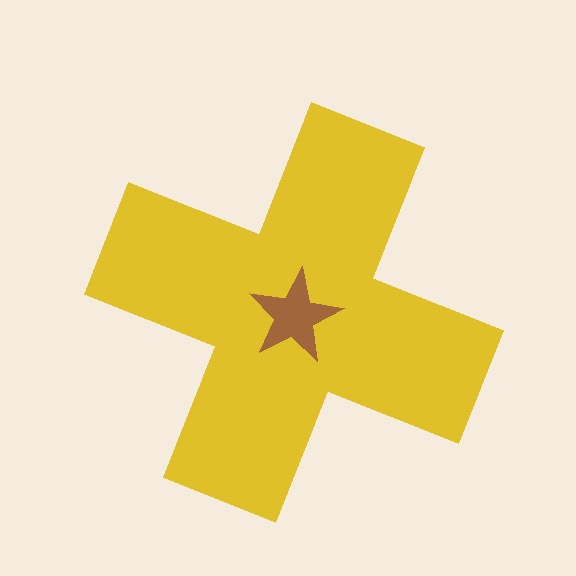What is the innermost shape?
The brown star.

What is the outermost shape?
The yellow cross.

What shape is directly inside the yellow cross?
The brown star.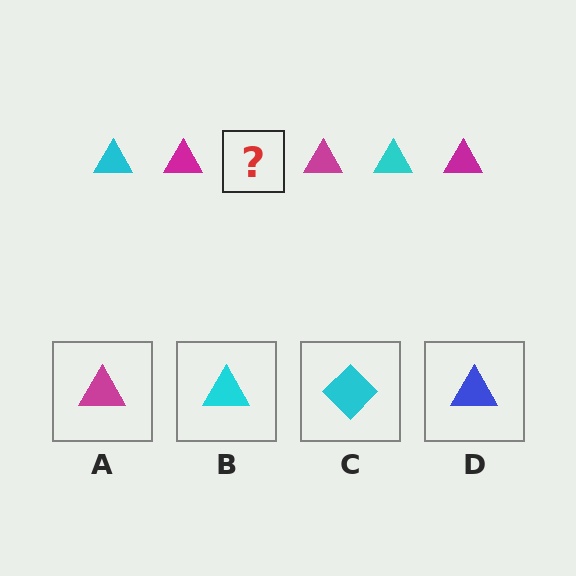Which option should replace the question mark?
Option B.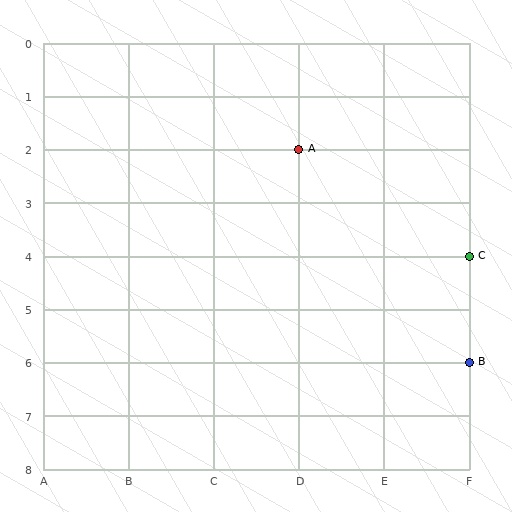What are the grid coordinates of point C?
Point C is at grid coordinates (F, 4).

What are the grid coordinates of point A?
Point A is at grid coordinates (D, 2).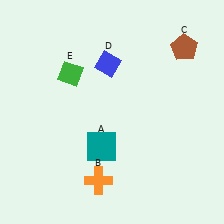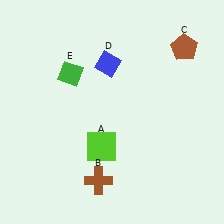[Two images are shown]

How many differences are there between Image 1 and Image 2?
There are 2 differences between the two images.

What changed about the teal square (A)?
In Image 1, A is teal. In Image 2, it changed to lime.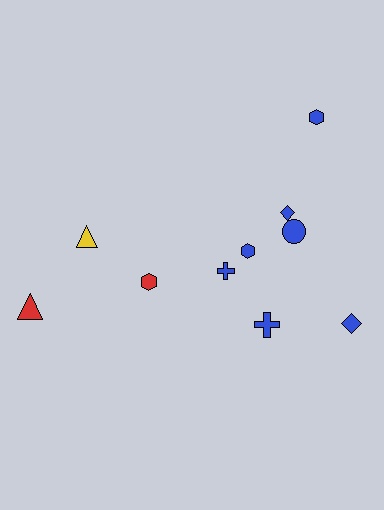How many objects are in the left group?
There are 3 objects.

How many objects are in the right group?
There are 7 objects.